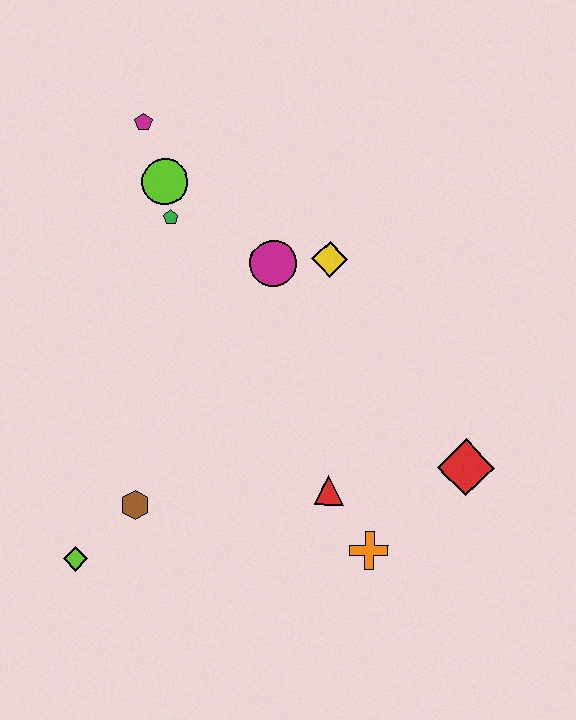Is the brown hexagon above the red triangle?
No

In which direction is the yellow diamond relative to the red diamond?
The yellow diamond is above the red diamond.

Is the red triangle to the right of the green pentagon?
Yes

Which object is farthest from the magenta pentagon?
The orange cross is farthest from the magenta pentagon.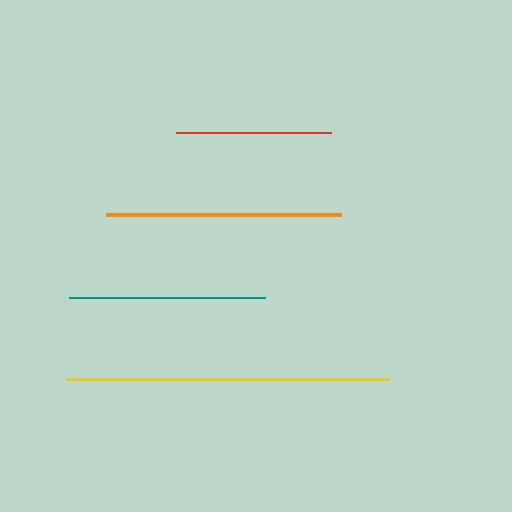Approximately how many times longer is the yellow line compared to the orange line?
The yellow line is approximately 1.4 times the length of the orange line.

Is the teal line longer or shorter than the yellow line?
The yellow line is longer than the teal line.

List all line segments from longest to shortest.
From longest to shortest: yellow, orange, teal, red.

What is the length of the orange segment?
The orange segment is approximately 235 pixels long.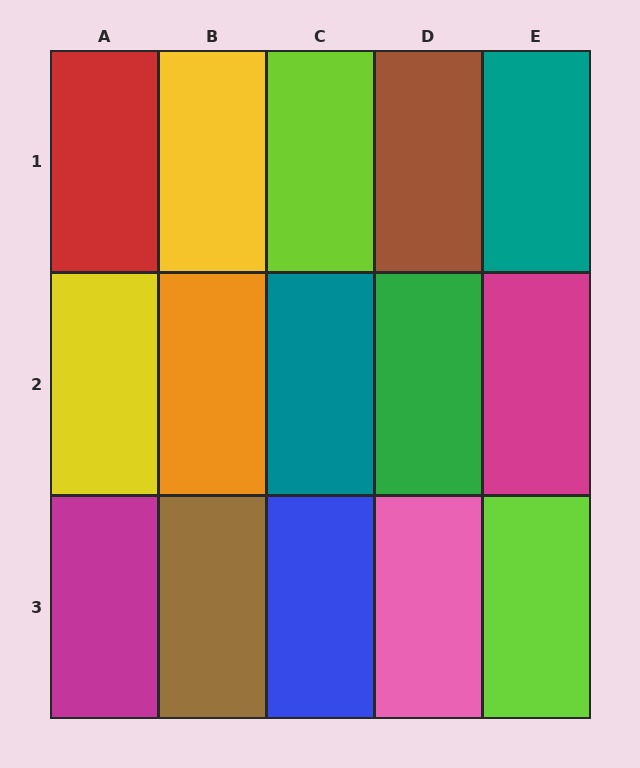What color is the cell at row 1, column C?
Lime.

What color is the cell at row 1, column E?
Teal.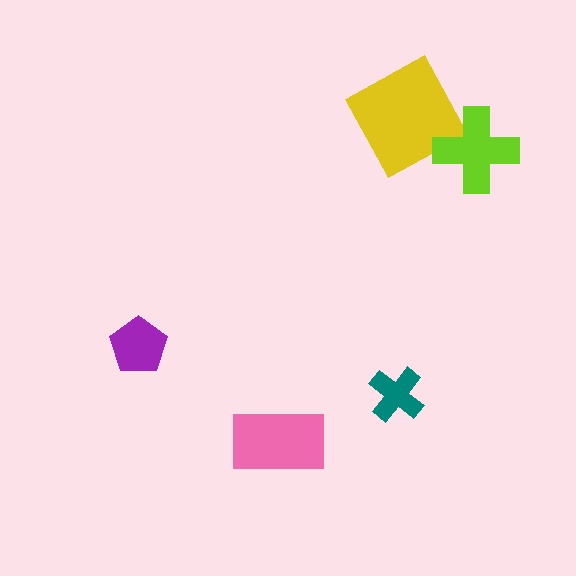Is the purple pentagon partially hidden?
No, no other shape covers it.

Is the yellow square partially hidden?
Yes, it is partially covered by another shape.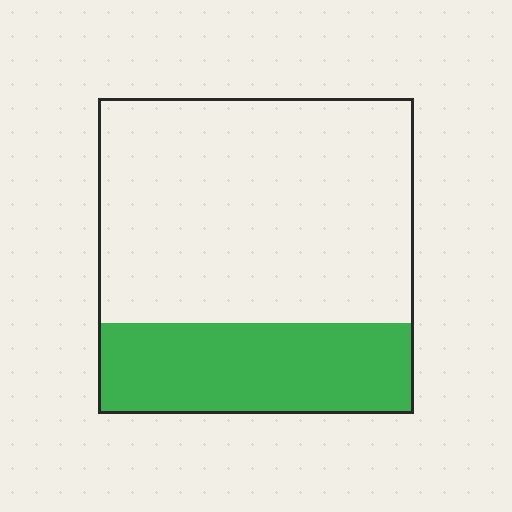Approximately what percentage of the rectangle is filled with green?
Approximately 30%.